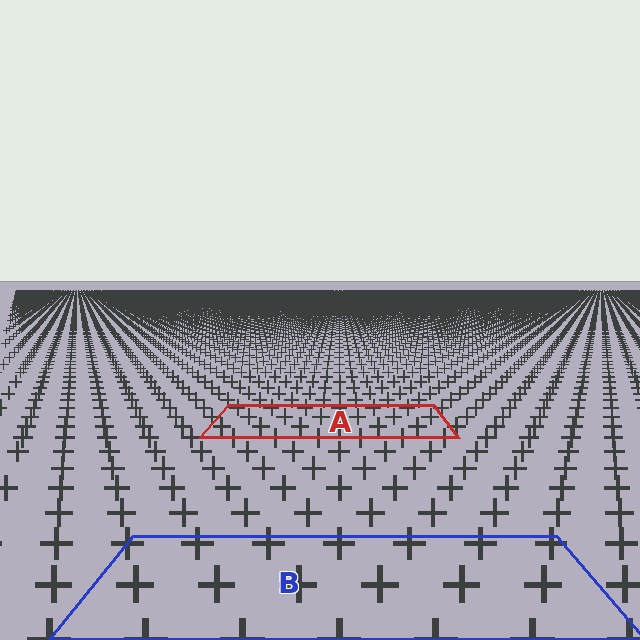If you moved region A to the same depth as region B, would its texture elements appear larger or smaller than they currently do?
They would appear larger. At a closer depth, the same texture elements are projected at a bigger on-screen size.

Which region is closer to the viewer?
Region B is closer. The texture elements there are larger and more spread out.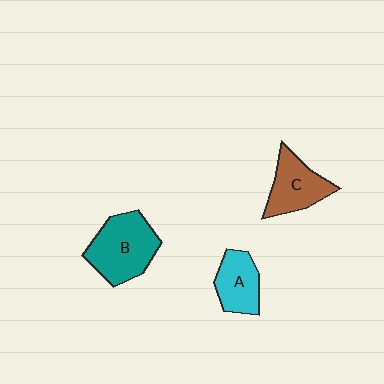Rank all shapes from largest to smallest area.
From largest to smallest: B (teal), C (brown), A (cyan).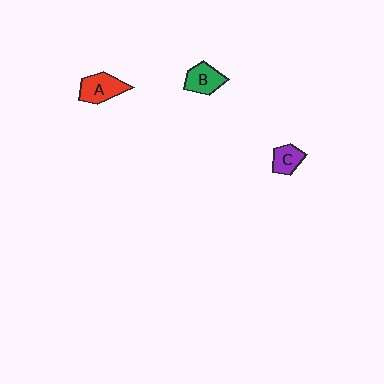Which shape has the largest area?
Shape A (red).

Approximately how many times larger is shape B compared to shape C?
Approximately 1.3 times.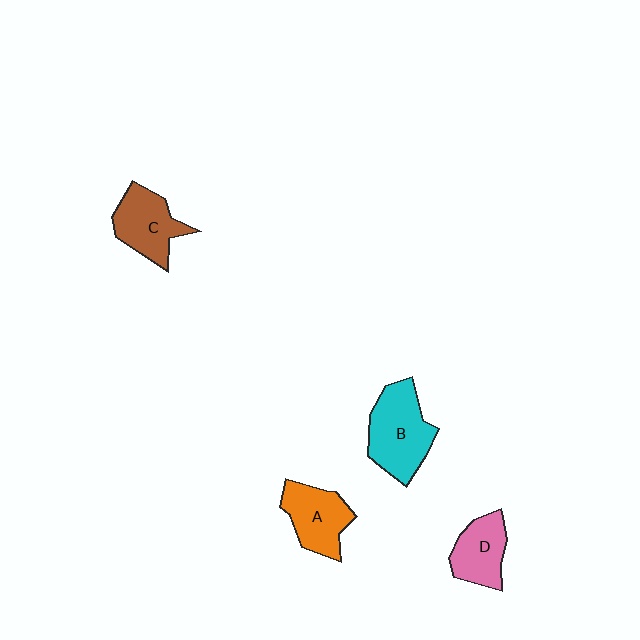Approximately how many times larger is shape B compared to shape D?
Approximately 1.5 times.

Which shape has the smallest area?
Shape D (pink).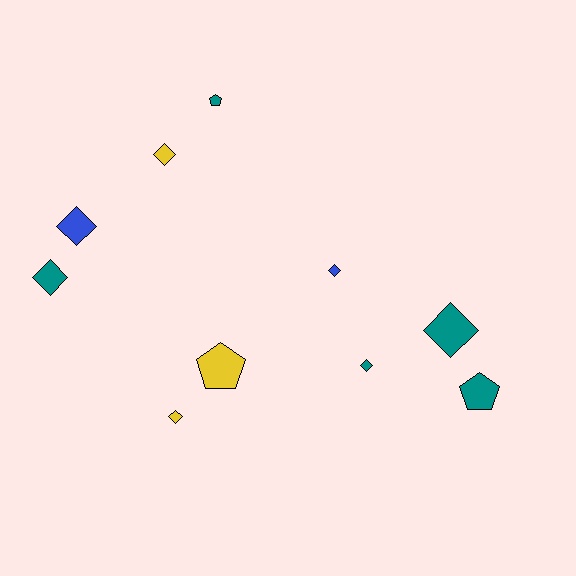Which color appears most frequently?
Teal, with 5 objects.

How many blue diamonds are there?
There are 2 blue diamonds.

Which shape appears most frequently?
Diamond, with 7 objects.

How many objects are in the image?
There are 10 objects.